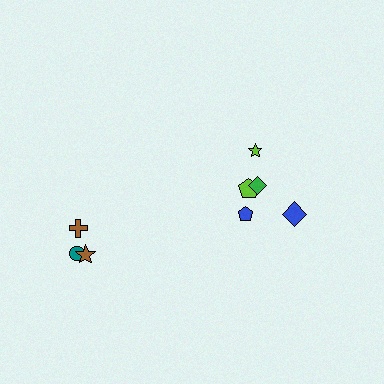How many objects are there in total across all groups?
There are 8 objects.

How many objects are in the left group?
There are 3 objects.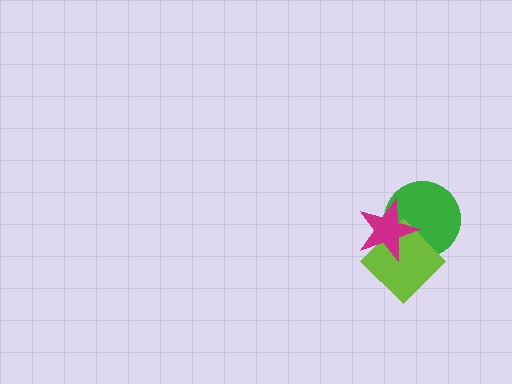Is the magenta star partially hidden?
No, no other shape covers it.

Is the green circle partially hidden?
Yes, it is partially covered by another shape.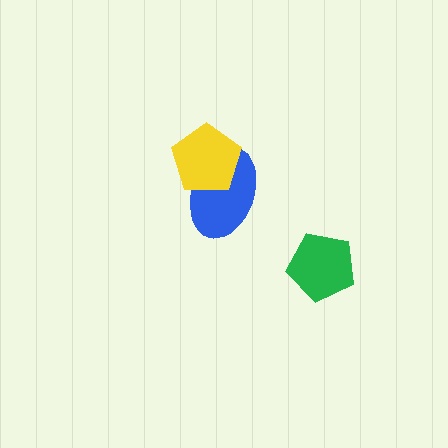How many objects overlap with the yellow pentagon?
1 object overlaps with the yellow pentagon.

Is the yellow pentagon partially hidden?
No, no other shape covers it.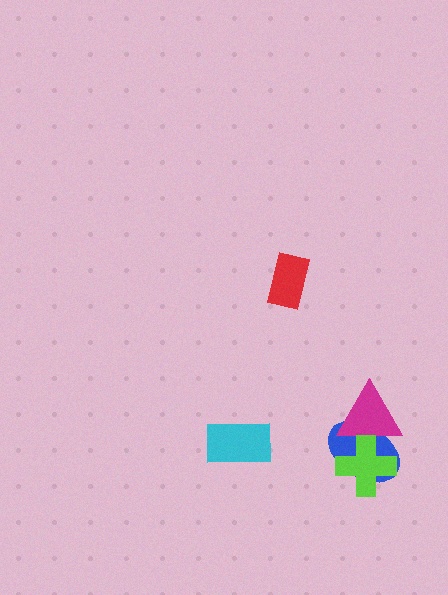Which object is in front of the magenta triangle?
The lime cross is in front of the magenta triangle.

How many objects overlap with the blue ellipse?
2 objects overlap with the blue ellipse.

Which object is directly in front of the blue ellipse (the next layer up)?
The magenta triangle is directly in front of the blue ellipse.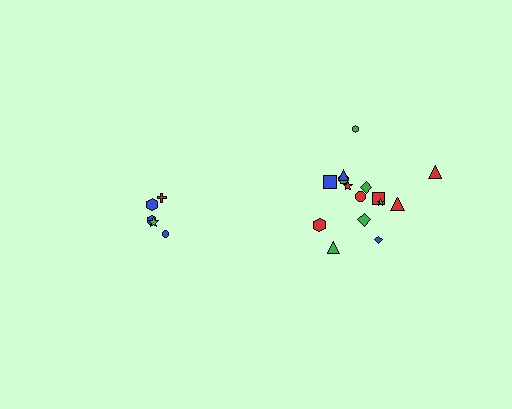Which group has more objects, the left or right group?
The right group.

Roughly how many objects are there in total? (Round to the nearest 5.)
Roughly 20 objects in total.